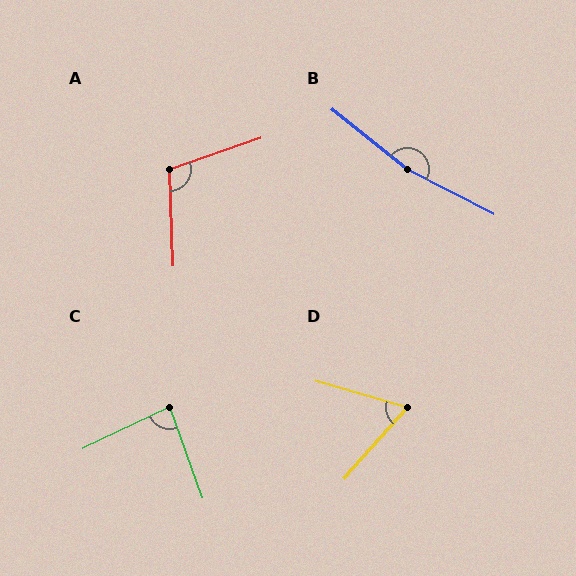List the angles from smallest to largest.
D (65°), C (85°), A (107°), B (168°).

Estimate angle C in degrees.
Approximately 85 degrees.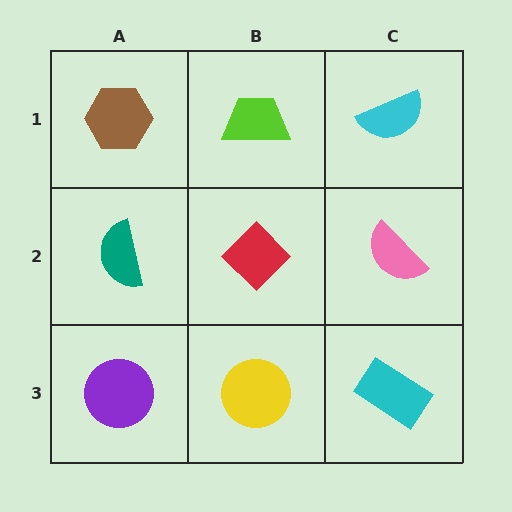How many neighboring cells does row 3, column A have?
2.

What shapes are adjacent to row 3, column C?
A pink semicircle (row 2, column C), a yellow circle (row 3, column B).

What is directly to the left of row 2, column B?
A teal semicircle.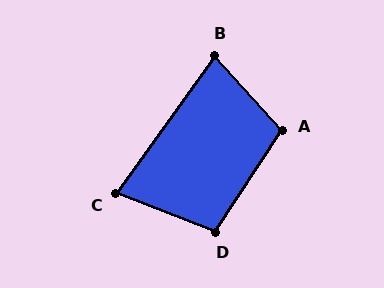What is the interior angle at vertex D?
Approximately 102 degrees (obtuse).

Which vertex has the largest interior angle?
A, at approximately 105 degrees.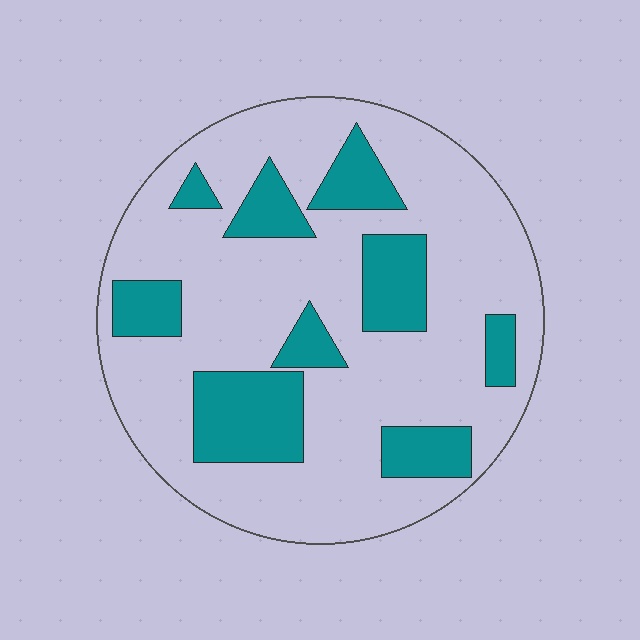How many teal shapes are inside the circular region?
9.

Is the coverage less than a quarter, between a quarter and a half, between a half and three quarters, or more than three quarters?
Between a quarter and a half.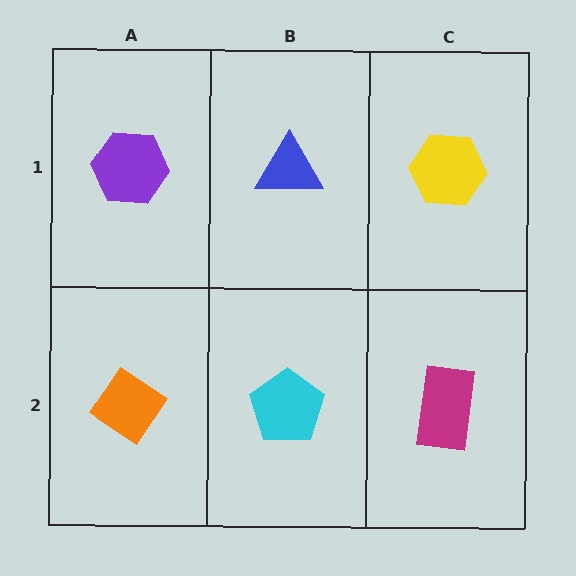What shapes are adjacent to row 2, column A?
A purple hexagon (row 1, column A), a cyan pentagon (row 2, column B).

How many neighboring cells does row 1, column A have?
2.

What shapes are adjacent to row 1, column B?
A cyan pentagon (row 2, column B), a purple hexagon (row 1, column A), a yellow hexagon (row 1, column C).